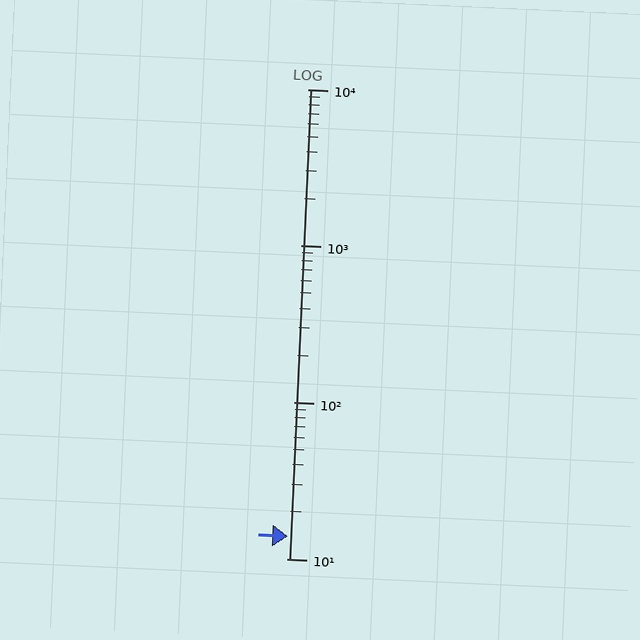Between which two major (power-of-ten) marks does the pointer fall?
The pointer is between 10 and 100.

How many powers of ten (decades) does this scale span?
The scale spans 3 decades, from 10 to 10000.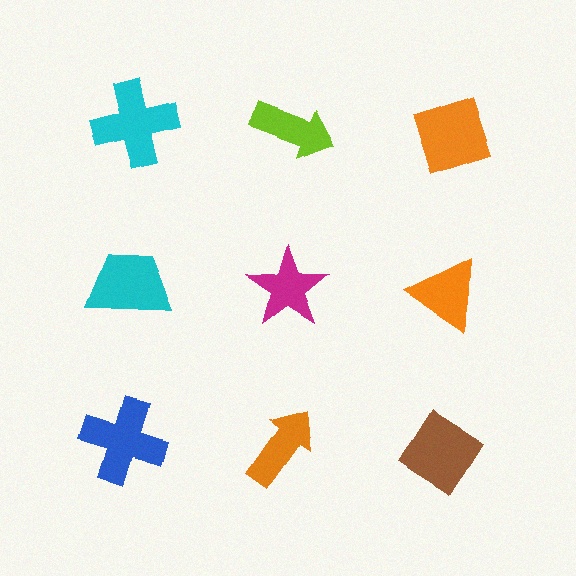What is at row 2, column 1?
A cyan trapezoid.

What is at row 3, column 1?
A blue cross.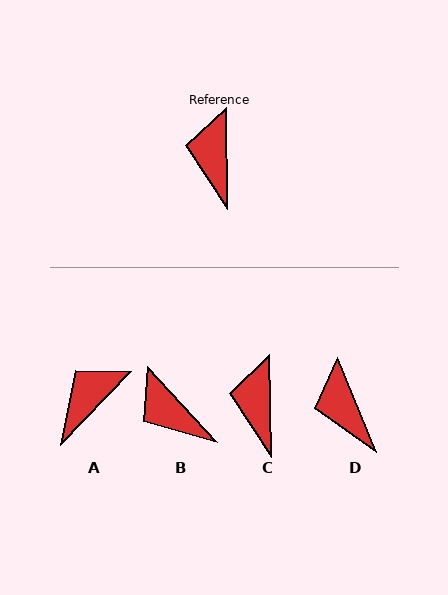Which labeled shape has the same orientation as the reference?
C.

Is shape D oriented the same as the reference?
No, it is off by about 22 degrees.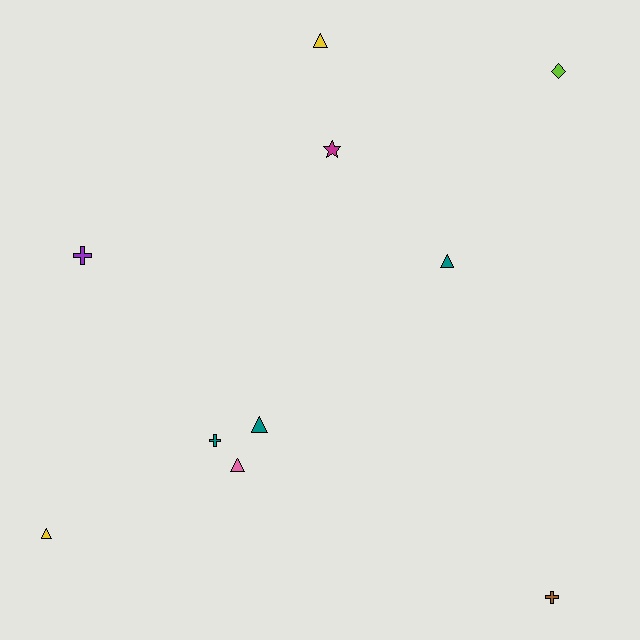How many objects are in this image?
There are 10 objects.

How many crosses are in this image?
There are 3 crosses.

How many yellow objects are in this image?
There are 2 yellow objects.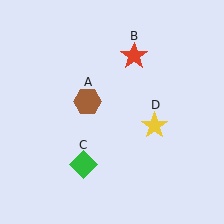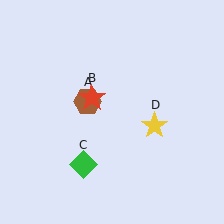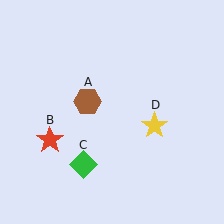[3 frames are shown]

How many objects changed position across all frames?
1 object changed position: red star (object B).